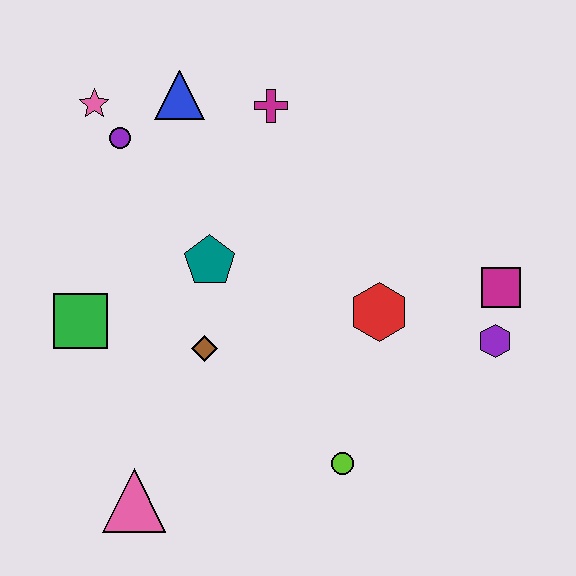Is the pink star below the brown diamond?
No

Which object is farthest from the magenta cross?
The pink triangle is farthest from the magenta cross.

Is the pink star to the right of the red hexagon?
No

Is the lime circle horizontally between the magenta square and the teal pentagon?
Yes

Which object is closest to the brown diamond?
The teal pentagon is closest to the brown diamond.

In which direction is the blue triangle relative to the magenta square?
The blue triangle is to the left of the magenta square.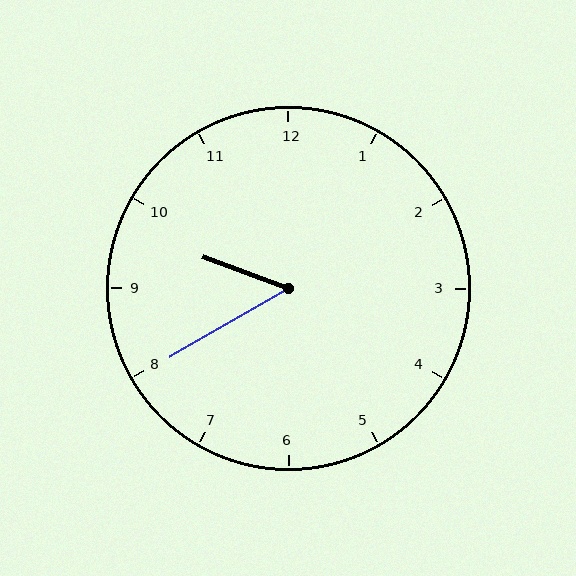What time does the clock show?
9:40.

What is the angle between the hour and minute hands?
Approximately 50 degrees.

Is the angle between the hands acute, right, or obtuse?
It is acute.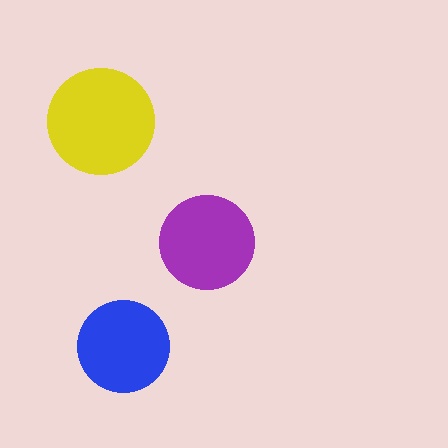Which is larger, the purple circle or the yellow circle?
The yellow one.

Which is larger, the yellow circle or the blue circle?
The yellow one.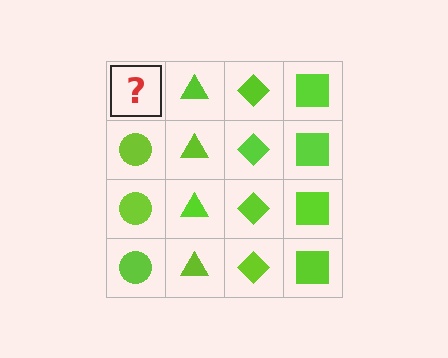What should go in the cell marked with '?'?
The missing cell should contain a lime circle.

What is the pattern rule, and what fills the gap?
The rule is that each column has a consistent shape. The gap should be filled with a lime circle.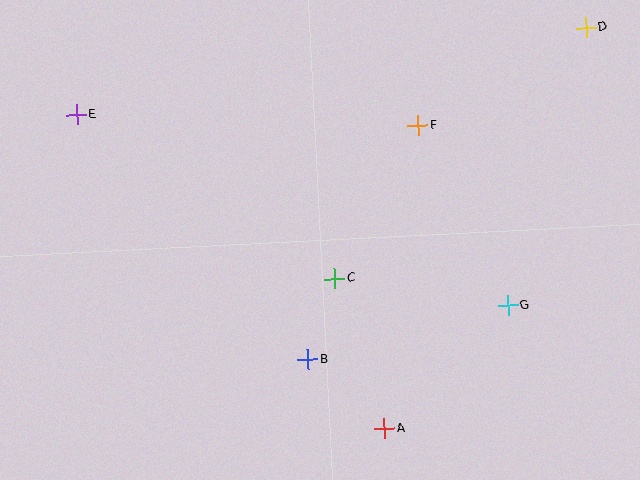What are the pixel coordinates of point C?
Point C is at (335, 278).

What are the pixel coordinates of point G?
Point G is at (508, 306).